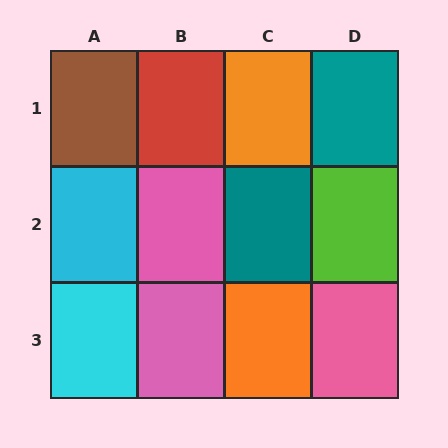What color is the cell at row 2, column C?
Teal.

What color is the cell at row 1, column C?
Orange.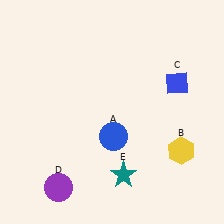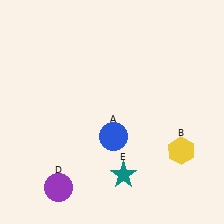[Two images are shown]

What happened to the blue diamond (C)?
The blue diamond (C) was removed in Image 2. It was in the top-right area of Image 1.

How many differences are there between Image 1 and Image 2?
There is 1 difference between the two images.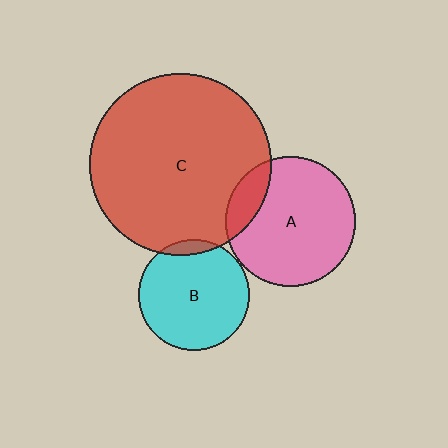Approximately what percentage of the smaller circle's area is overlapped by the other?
Approximately 5%.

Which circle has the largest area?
Circle C (red).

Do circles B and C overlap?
Yes.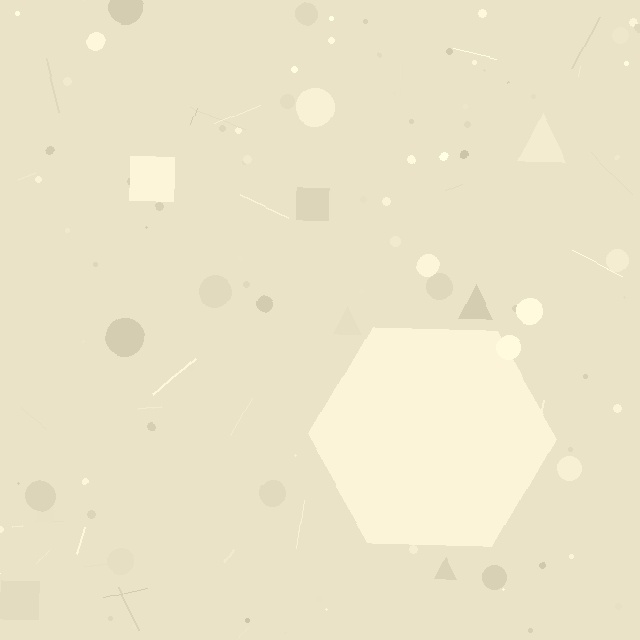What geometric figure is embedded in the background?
A hexagon is embedded in the background.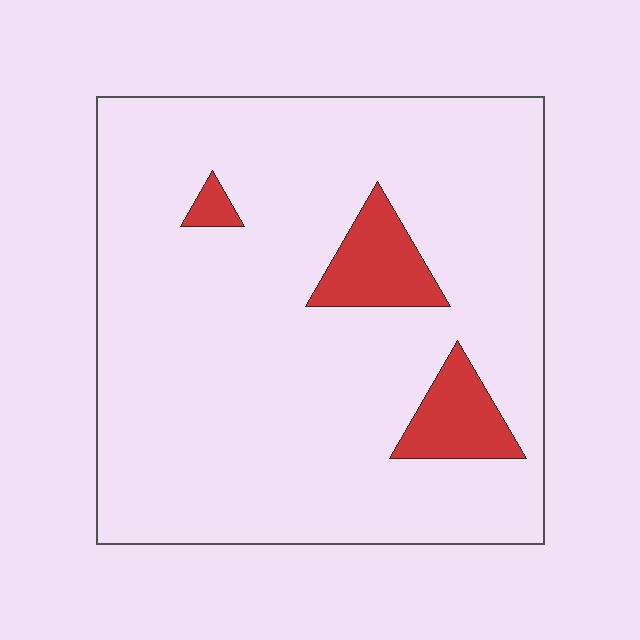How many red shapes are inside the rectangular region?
3.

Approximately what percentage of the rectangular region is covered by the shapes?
Approximately 10%.